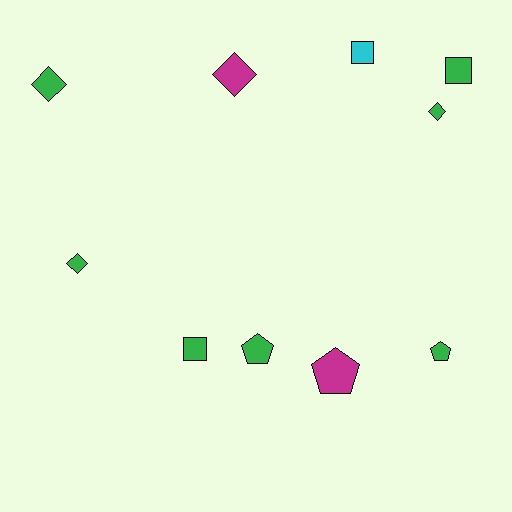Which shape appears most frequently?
Diamond, with 4 objects.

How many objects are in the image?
There are 10 objects.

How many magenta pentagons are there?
There is 1 magenta pentagon.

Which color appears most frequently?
Green, with 7 objects.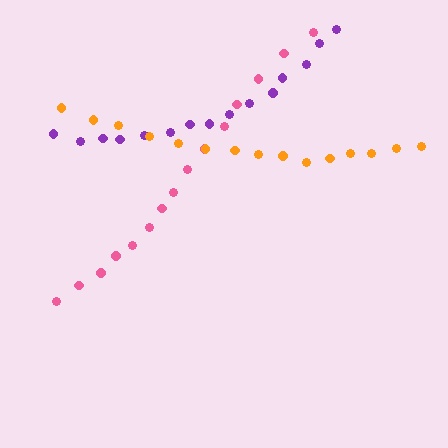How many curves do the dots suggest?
There are 3 distinct paths.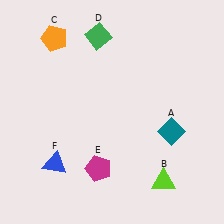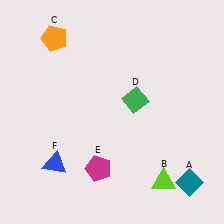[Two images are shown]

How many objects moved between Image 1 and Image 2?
2 objects moved between the two images.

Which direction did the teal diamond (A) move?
The teal diamond (A) moved down.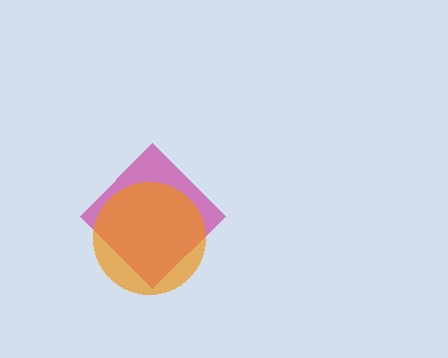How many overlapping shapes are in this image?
There are 2 overlapping shapes in the image.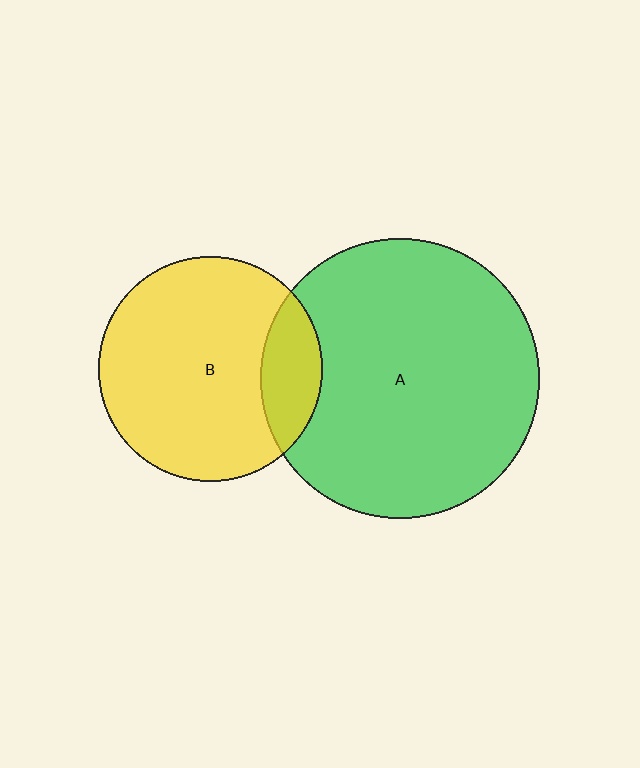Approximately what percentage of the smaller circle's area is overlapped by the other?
Approximately 20%.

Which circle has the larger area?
Circle A (green).